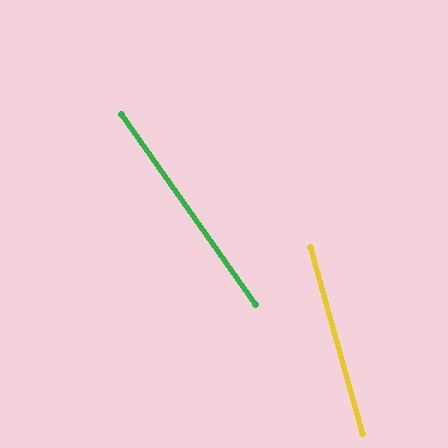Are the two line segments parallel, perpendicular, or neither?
Neither parallel nor perpendicular — they differ by about 20°.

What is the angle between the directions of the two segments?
Approximately 20 degrees.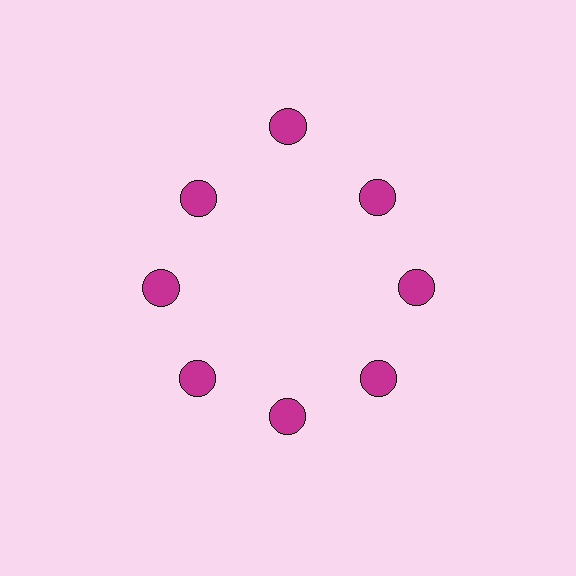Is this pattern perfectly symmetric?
No. The 8 magenta circles are arranged in a ring, but one element near the 12 o'clock position is pushed outward from the center, breaking the 8-fold rotational symmetry.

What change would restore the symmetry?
The symmetry would be restored by moving it inward, back onto the ring so that all 8 circles sit at equal angles and equal distance from the center.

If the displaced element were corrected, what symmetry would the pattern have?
It would have 8-fold rotational symmetry — the pattern would map onto itself every 45 degrees.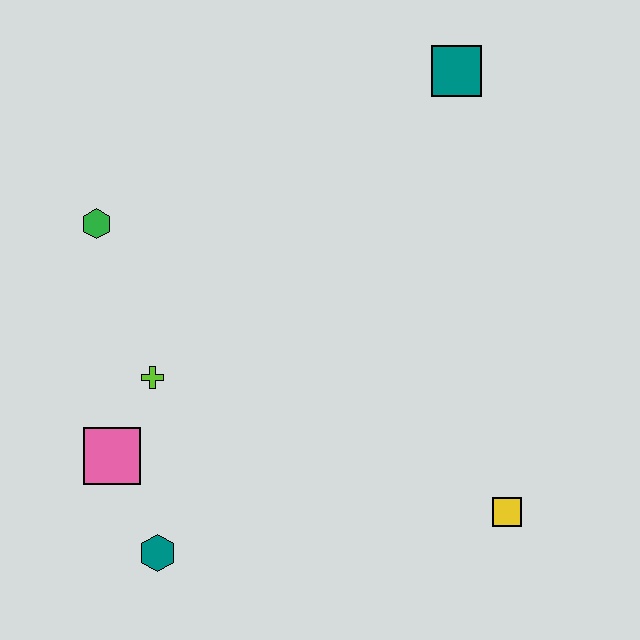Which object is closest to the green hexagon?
The lime cross is closest to the green hexagon.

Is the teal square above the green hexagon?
Yes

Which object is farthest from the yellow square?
The green hexagon is farthest from the yellow square.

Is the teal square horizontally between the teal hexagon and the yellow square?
Yes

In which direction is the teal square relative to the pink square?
The teal square is above the pink square.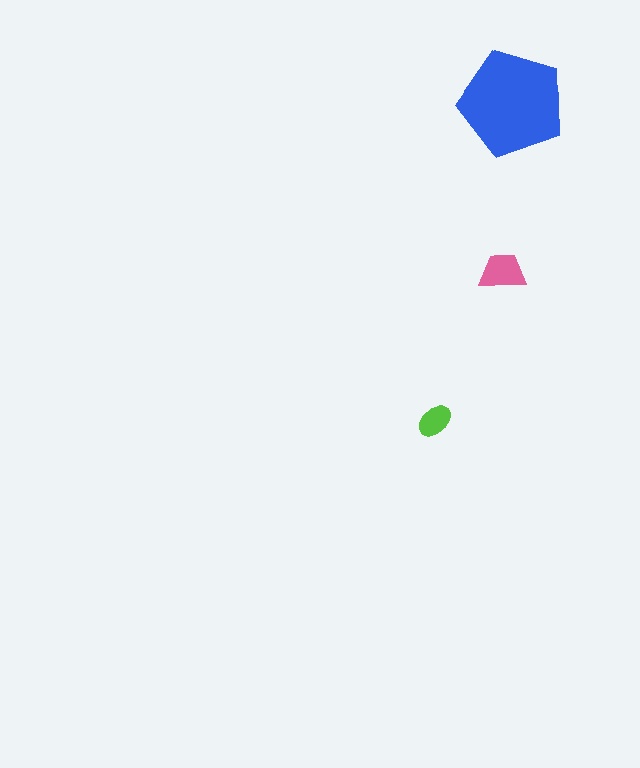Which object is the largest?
The blue pentagon.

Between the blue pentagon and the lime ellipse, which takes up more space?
The blue pentagon.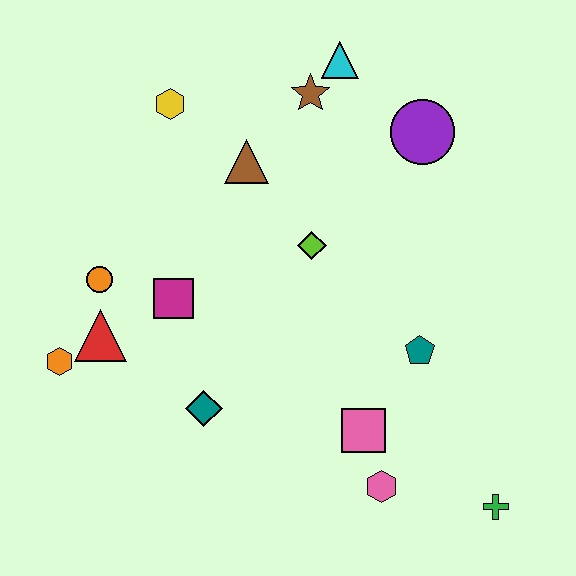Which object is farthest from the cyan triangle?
The green cross is farthest from the cyan triangle.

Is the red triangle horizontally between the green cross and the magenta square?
No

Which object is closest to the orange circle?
The red triangle is closest to the orange circle.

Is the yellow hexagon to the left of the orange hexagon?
No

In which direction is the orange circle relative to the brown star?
The orange circle is to the left of the brown star.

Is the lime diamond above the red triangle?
Yes